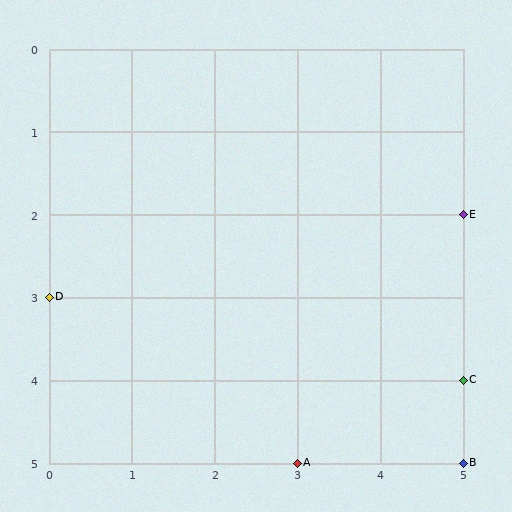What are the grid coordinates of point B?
Point B is at grid coordinates (5, 5).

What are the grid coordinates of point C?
Point C is at grid coordinates (5, 4).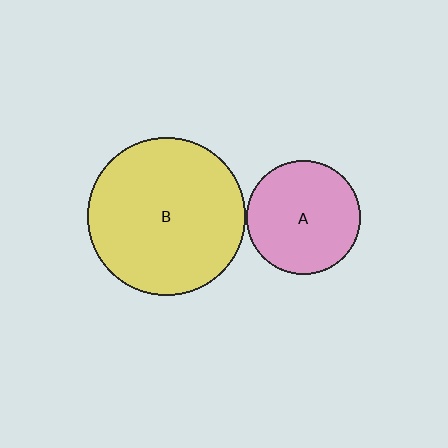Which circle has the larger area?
Circle B (yellow).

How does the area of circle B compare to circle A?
Approximately 1.9 times.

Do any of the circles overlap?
No, none of the circles overlap.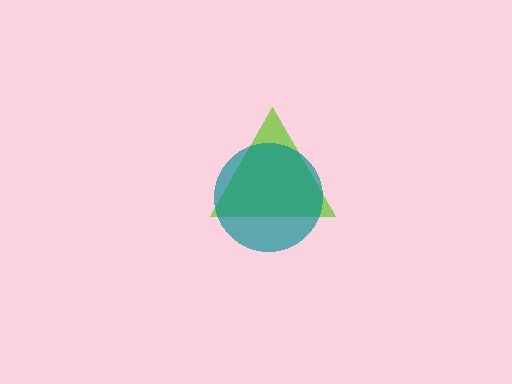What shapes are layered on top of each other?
The layered shapes are: a lime triangle, a teal circle.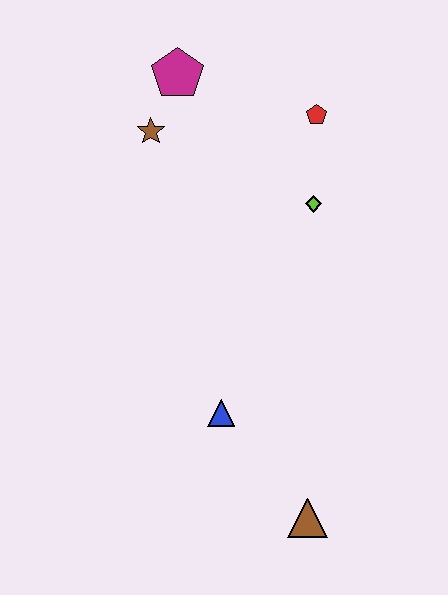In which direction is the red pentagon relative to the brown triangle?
The red pentagon is above the brown triangle.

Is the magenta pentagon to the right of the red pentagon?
No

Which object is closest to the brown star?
The magenta pentagon is closest to the brown star.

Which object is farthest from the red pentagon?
The brown triangle is farthest from the red pentagon.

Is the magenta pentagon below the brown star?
No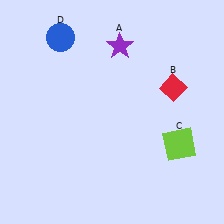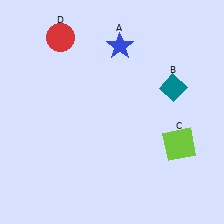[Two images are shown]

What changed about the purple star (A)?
In Image 1, A is purple. In Image 2, it changed to blue.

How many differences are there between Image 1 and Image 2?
There are 3 differences between the two images.